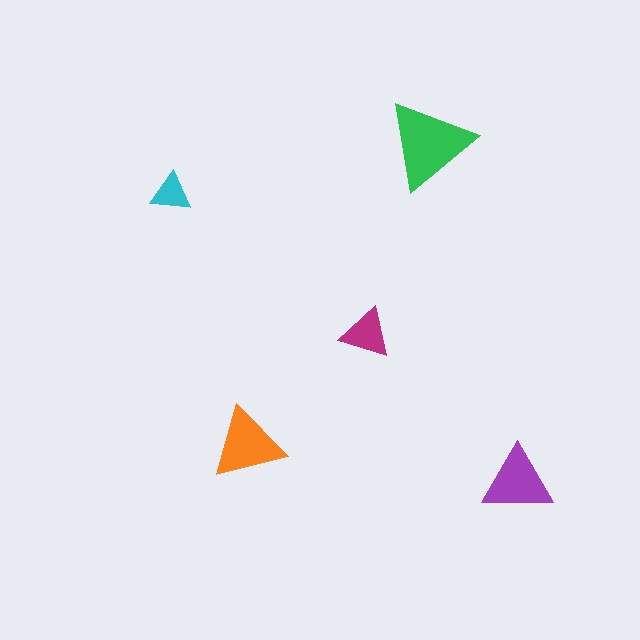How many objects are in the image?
There are 5 objects in the image.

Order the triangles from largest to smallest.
the green one, the orange one, the purple one, the magenta one, the cyan one.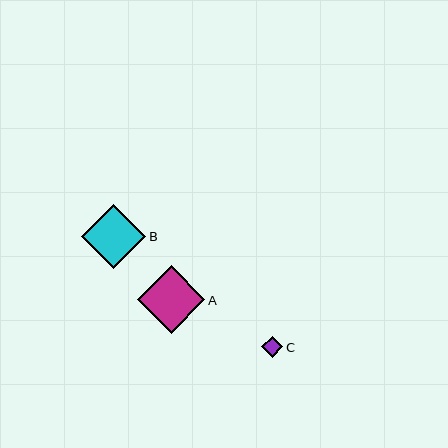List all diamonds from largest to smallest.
From largest to smallest: A, B, C.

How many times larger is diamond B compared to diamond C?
Diamond B is approximately 3.0 times the size of diamond C.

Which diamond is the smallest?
Diamond C is the smallest with a size of approximately 21 pixels.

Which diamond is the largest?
Diamond A is the largest with a size of approximately 67 pixels.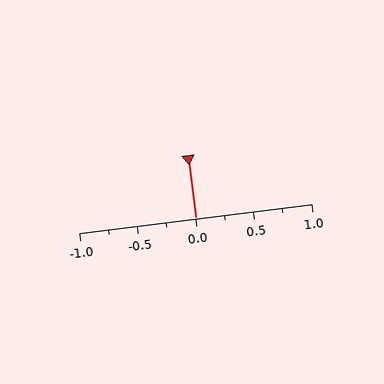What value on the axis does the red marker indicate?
The marker indicates approximately 0.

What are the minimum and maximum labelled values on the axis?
The axis runs from -1.0 to 1.0.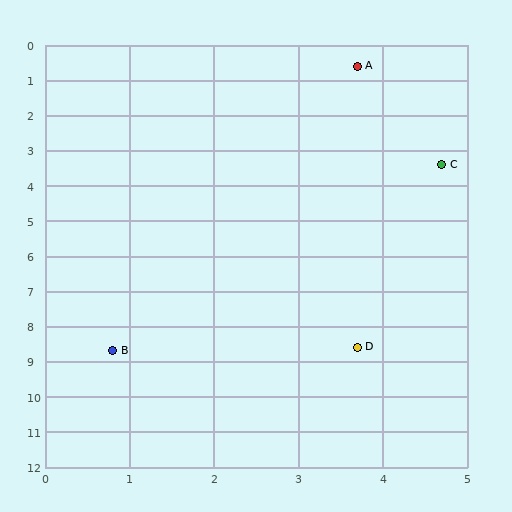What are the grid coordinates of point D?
Point D is at approximately (3.7, 8.6).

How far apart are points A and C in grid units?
Points A and C are about 3.0 grid units apart.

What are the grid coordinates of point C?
Point C is at approximately (4.7, 3.4).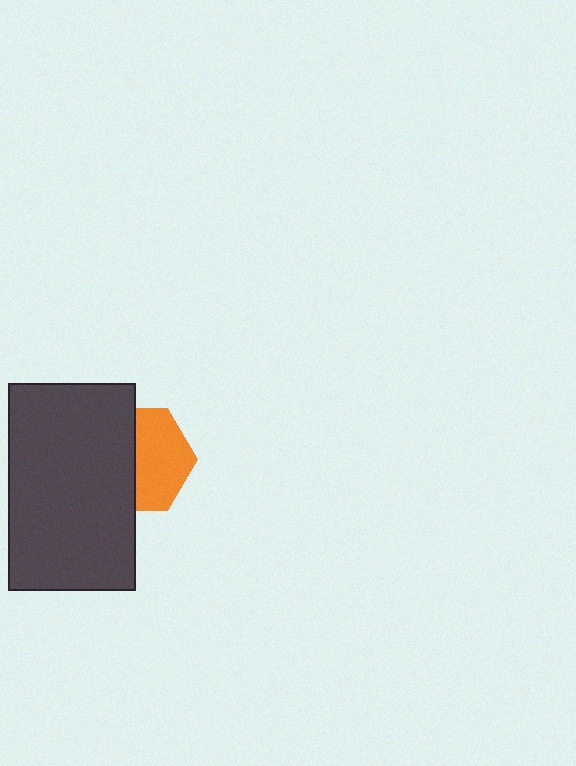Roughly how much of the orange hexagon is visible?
About half of it is visible (roughly 53%).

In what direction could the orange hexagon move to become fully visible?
The orange hexagon could move right. That would shift it out from behind the dark gray rectangle entirely.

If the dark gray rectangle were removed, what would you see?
You would see the complete orange hexagon.